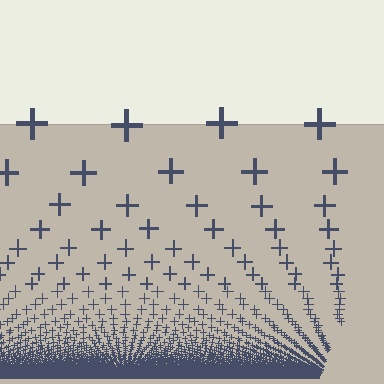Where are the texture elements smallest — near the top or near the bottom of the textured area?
Near the bottom.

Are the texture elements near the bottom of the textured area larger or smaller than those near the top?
Smaller. The gradient is inverted — elements near the bottom are smaller and denser.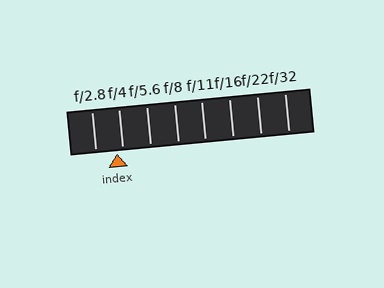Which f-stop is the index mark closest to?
The index mark is closest to f/4.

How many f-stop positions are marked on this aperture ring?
There are 8 f-stop positions marked.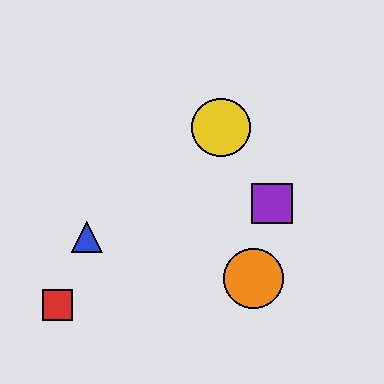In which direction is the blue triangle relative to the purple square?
The blue triangle is to the left of the purple square.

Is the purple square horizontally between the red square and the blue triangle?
No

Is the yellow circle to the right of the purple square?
No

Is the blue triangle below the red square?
No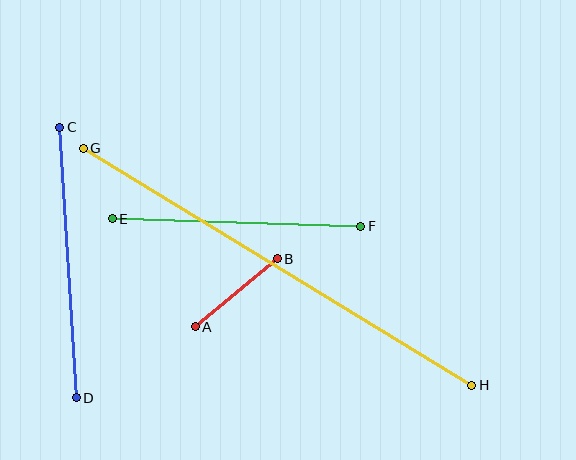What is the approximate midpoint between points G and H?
The midpoint is at approximately (277, 267) pixels.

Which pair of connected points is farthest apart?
Points G and H are farthest apart.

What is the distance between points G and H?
The distance is approximately 455 pixels.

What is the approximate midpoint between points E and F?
The midpoint is at approximately (236, 222) pixels.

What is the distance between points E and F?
The distance is approximately 249 pixels.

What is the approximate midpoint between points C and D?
The midpoint is at approximately (68, 263) pixels.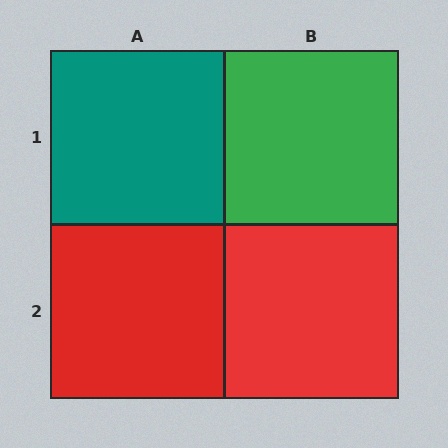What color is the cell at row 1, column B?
Green.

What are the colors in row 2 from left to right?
Red, red.